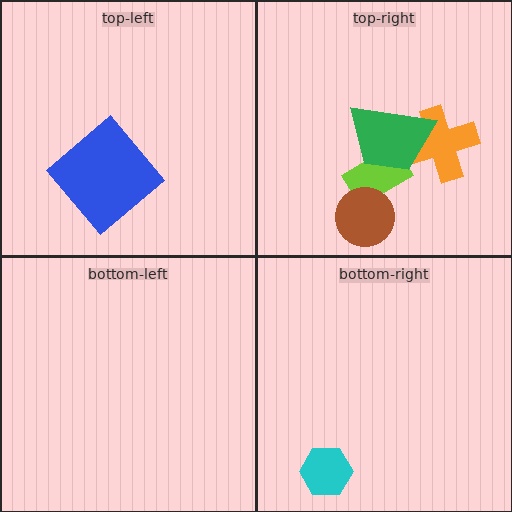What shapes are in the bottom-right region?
The cyan hexagon.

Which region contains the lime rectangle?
The top-right region.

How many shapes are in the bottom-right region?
1.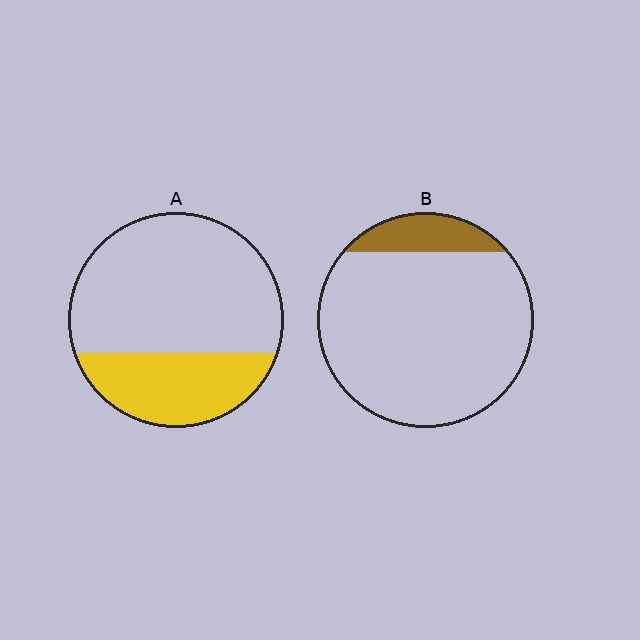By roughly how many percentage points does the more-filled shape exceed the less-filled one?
By roughly 20 percentage points (A over B).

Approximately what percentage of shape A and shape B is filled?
A is approximately 30% and B is approximately 15%.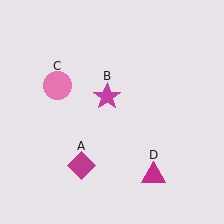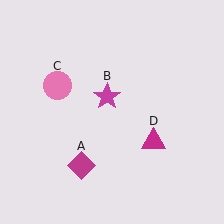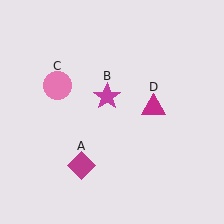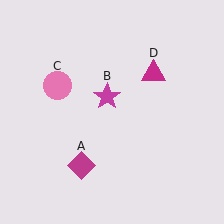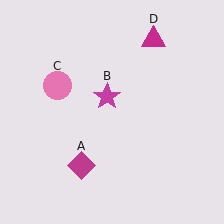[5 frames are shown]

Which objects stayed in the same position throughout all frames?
Magenta diamond (object A) and magenta star (object B) and pink circle (object C) remained stationary.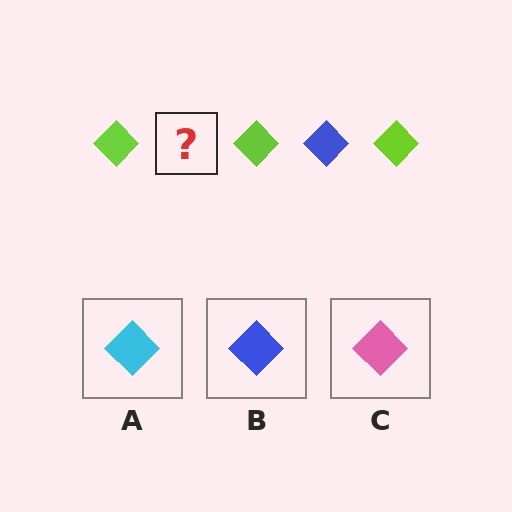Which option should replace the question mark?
Option B.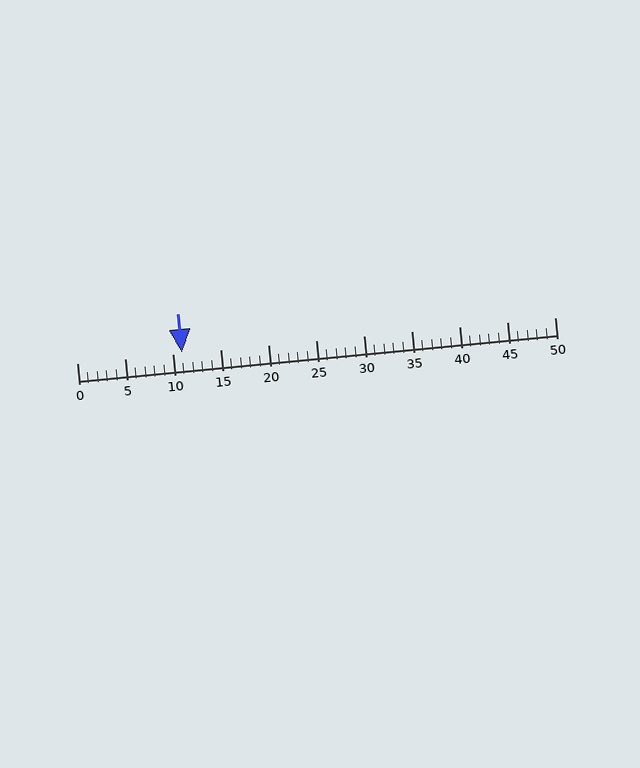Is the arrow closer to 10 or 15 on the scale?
The arrow is closer to 10.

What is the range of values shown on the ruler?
The ruler shows values from 0 to 50.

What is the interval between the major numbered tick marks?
The major tick marks are spaced 5 units apart.